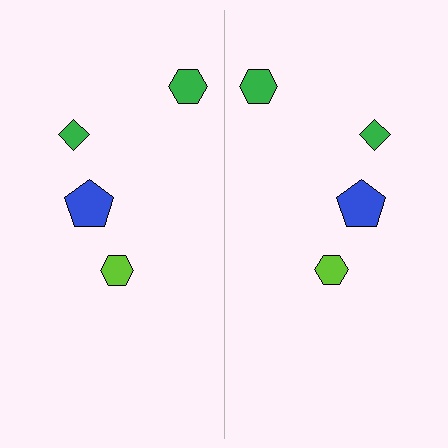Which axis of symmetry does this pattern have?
The pattern has a vertical axis of symmetry running through the center of the image.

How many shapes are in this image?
There are 8 shapes in this image.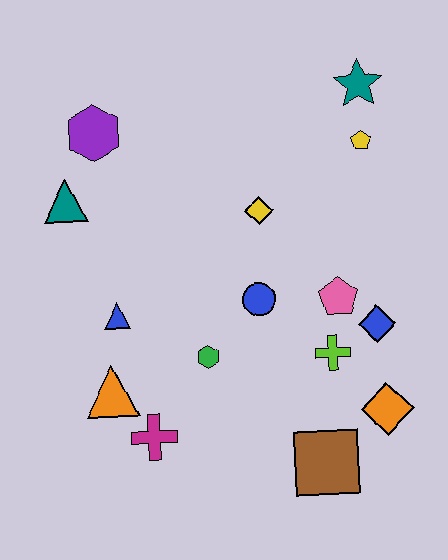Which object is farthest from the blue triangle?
The teal star is farthest from the blue triangle.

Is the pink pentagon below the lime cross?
No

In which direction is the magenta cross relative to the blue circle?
The magenta cross is below the blue circle.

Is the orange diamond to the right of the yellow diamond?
Yes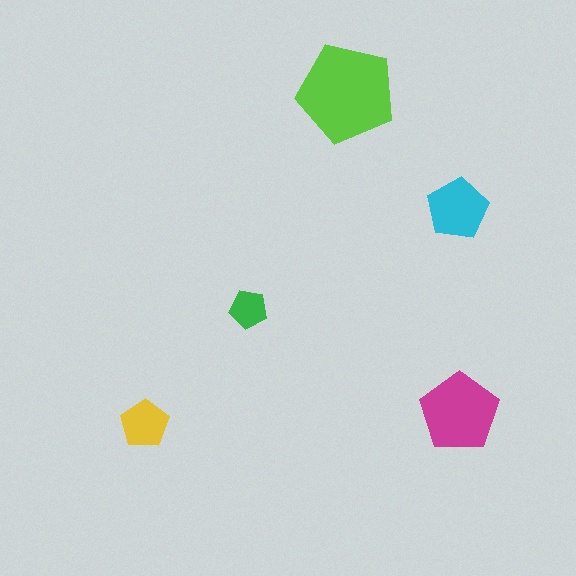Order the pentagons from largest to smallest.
the lime one, the magenta one, the cyan one, the yellow one, the green one.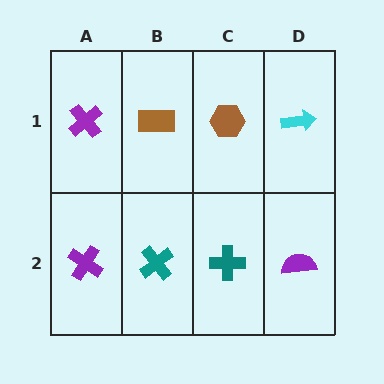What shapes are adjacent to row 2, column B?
A brown rectangle (row 1, column B), a purple cross (row 2, column A), a teal cross (row 2, column C).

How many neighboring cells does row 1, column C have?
3.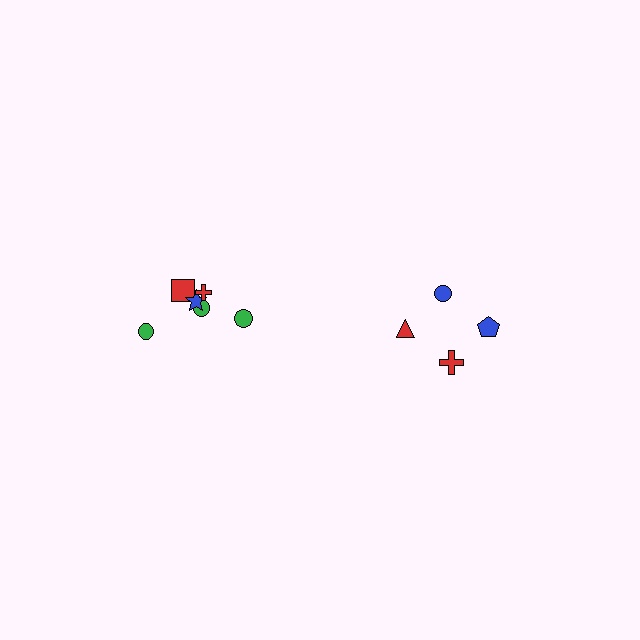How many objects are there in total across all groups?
There are 10 objects.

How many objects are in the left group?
There are 6 objects.